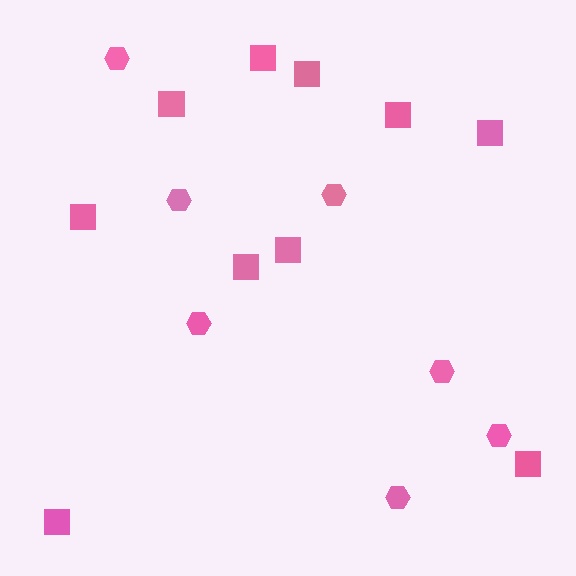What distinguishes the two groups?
There are 2 groups: one group of hexagons (7) and one group of squares (10).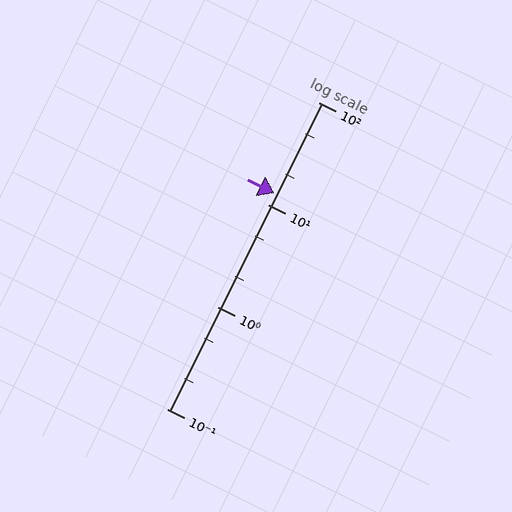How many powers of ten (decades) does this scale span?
The scale spans 3 decades, from 0.1 to 100.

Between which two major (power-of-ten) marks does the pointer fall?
The pointer is between 10 and 100.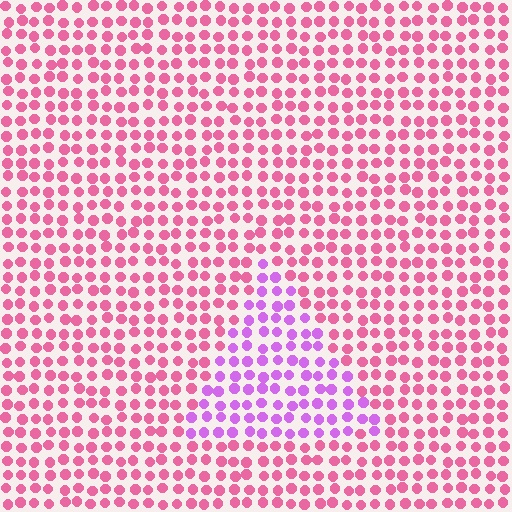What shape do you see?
I see a triangle.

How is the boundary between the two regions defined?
The boundary is defined purely by a slight shift in hue (about 44 degrees). Spacing, size, and orientation are identical on both sides.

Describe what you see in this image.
The image is filled with small pink elements in a uniform arrangement. A triangle-shaped region is visible where the elements are tinted to a slightly different hue, forming a subtle color boundary.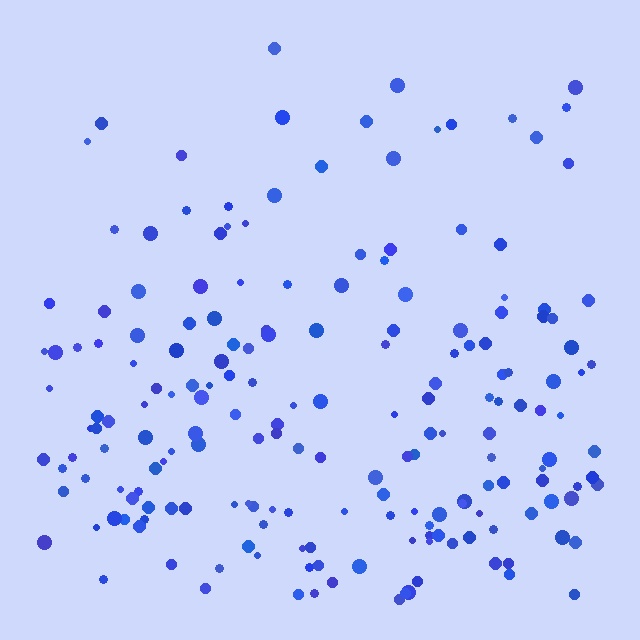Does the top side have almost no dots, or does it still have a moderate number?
Still a moderate number, just noticeably fewer than the bottom.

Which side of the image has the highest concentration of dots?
The bottom.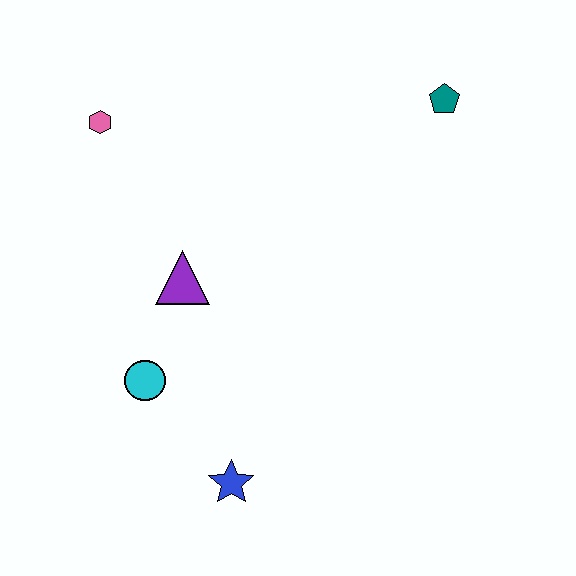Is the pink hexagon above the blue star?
Yes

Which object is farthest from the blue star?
The teal pentagon is farthest from the blue star.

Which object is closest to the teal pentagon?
The purple triangle is closest to the teal pentagon.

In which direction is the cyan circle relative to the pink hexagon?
The cyan circle is below the pink hexagon.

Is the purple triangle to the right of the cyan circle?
Yes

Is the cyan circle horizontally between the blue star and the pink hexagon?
Yes